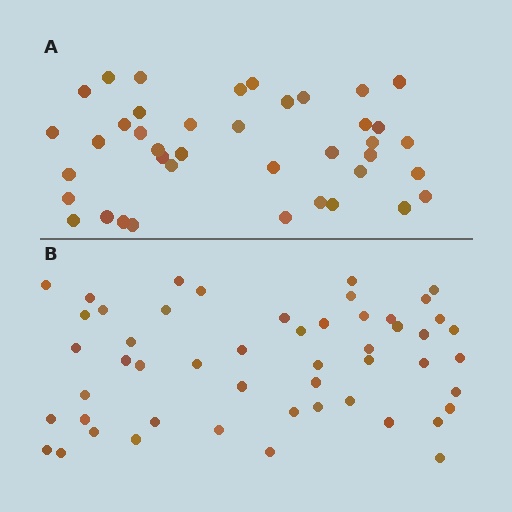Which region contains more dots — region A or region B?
Region B (the bottom region) has more dots.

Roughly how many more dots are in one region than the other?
Region B has roughly 12 or so more dots than region A.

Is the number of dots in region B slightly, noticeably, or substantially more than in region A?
Region B has noticeably more, but not dramatically so. The ratio is roughly 1.3 to 1.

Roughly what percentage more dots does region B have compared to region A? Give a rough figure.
About 30% more.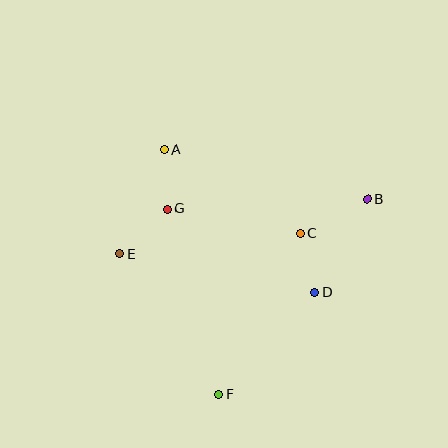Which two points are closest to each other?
Points A and G are closest to each other.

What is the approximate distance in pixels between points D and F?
The distance between D and F is approximately 140 pixels.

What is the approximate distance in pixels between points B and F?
The distance between B and F is approximately 246 pixels.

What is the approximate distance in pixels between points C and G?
The distance between C and G is approximately 135 pixels.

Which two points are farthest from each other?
Points B and E are farthest from each other.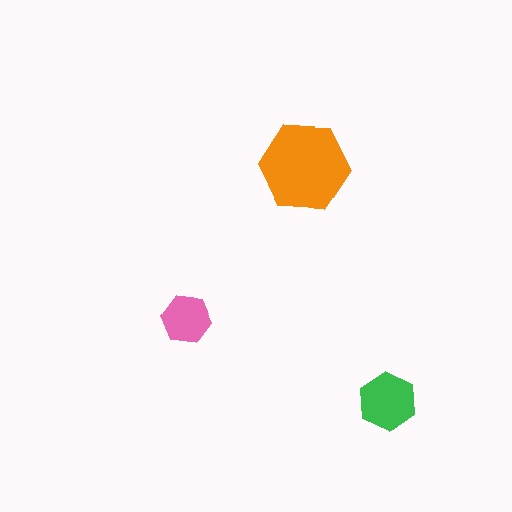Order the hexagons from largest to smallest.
the orange one, the green one, the pink one.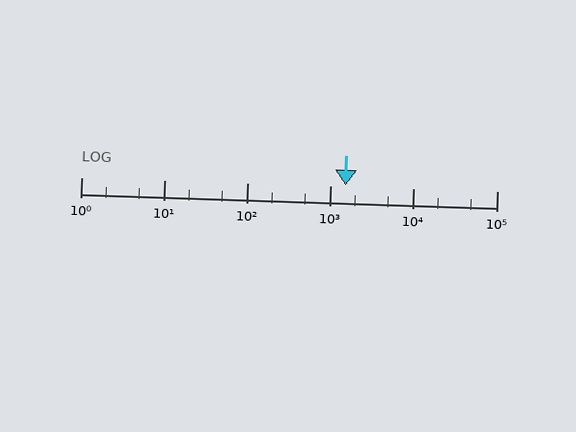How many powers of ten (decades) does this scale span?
The scale spans 5 decades, from 1 to 100000.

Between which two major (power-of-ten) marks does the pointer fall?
The pointer is between 1000 and 10000.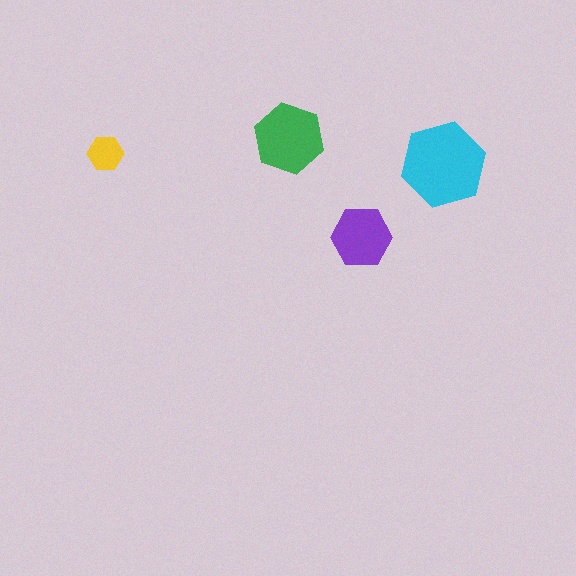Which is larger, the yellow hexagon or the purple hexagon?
The purple one.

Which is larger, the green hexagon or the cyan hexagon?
The cyan one.